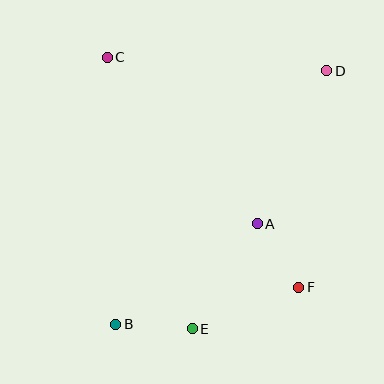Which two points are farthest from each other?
Points B and D are farthest from each other.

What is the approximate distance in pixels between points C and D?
The distance between C and D is approximately 220 pixels.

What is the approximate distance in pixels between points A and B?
The distance between A and B is approximately 173 pixels.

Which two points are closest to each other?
Points A and F are closest to each other.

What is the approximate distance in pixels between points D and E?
The distance between D and E is approximately 291 pixels.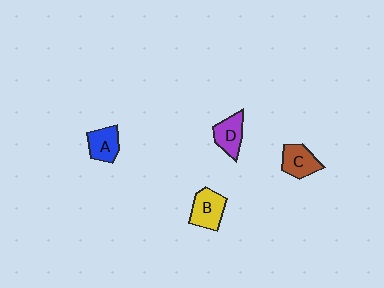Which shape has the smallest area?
Shape A (blue).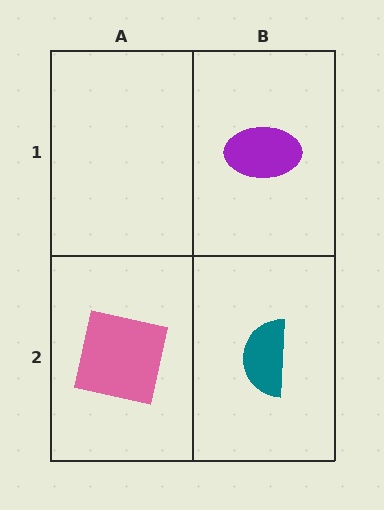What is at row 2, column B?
A teal semicircle.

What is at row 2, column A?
A pink square.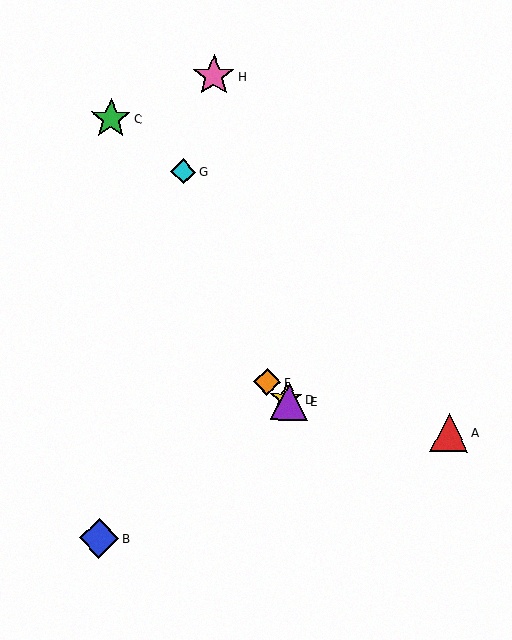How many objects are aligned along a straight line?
3 objects (D, E, F) are aligned along a straight line.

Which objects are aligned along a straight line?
Objects D, E, F are aligned along a straight line.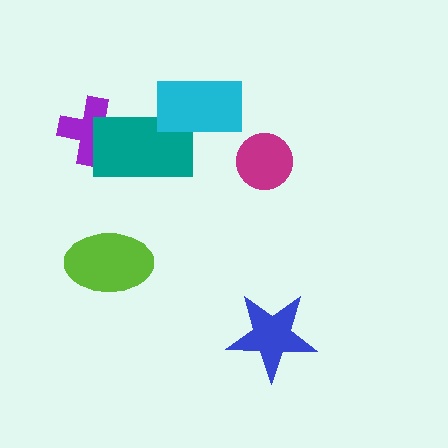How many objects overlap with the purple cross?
1 object overlaps with the purple cross.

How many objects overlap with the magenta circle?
0 objects overlap with the magenta circle.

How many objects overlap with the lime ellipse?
0 objects overlap with the lime ellipse.